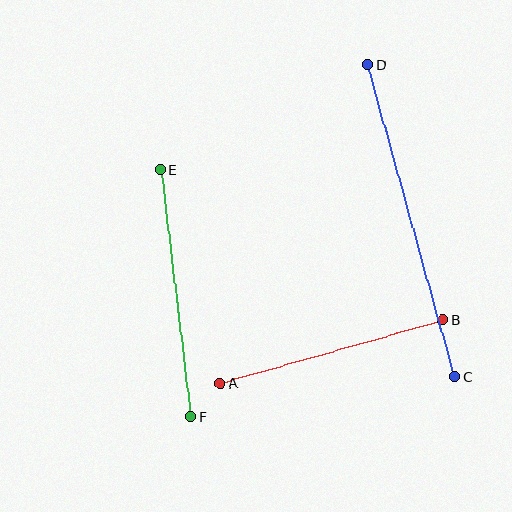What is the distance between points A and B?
The distance is approximately 232 pixels.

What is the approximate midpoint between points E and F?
The midpoint is at approximately (176, 293) pixels.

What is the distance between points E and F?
The distance is approximately 249 pixels.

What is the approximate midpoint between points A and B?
The midpoint is at approximately (332, 352) pixels.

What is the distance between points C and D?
The distance is approximately 324 pixels.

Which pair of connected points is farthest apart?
Points C and D are farthest apart.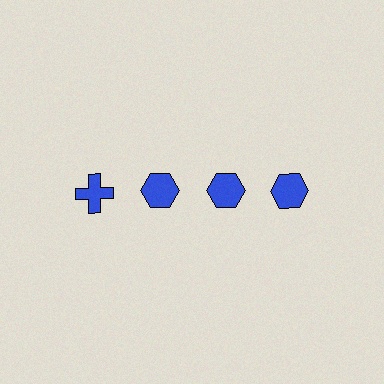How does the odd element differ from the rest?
It has a different shape: cross instead of hexagon.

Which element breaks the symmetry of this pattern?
The blue cross in the top row, leftmost column breaks the symmetry. All other shapes are blue hexagons.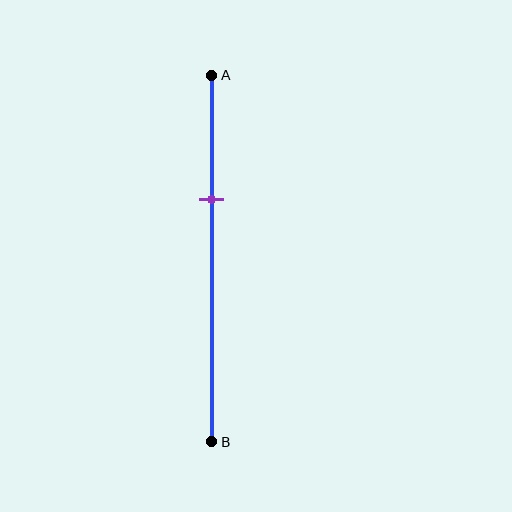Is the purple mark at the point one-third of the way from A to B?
Yes, the mark is approximately at the one-third point.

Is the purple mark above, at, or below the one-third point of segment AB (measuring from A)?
The purple mark is approximately at the one-third point of segment AB.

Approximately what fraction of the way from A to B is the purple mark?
The purple mark is approximately 35% of the way from A to B.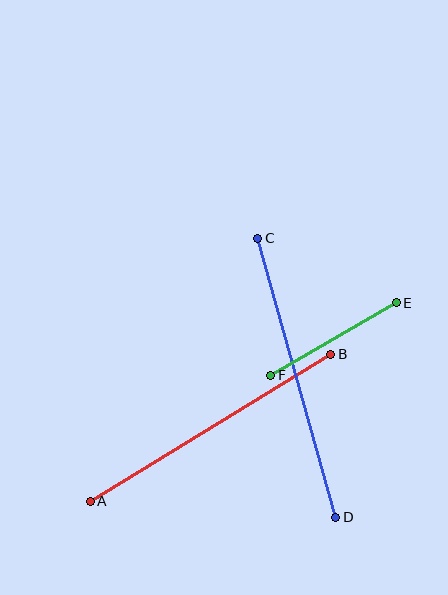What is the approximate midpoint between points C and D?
The midpoint is at approximately (297, 378) pixels.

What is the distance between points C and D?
The distance is approximately 290 pixels.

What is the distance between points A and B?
The distance is approximately 282 pixels.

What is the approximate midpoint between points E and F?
The midpoint is at approximately (334, 339) pixels.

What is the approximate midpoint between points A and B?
The midpoint is at approximately (210, 428) pixels.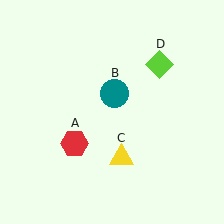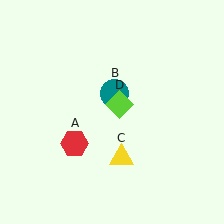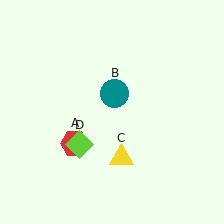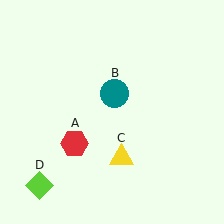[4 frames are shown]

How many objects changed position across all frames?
1 object changed position: lime diamond (object D).